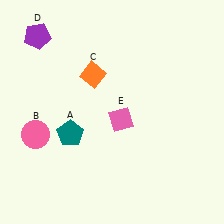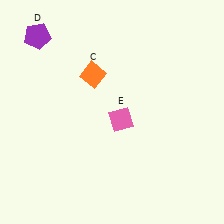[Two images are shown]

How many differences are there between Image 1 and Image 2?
There are 2 differences between the two images.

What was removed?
The pink circle (B), the teal pentagon (A) were removed in Image 2.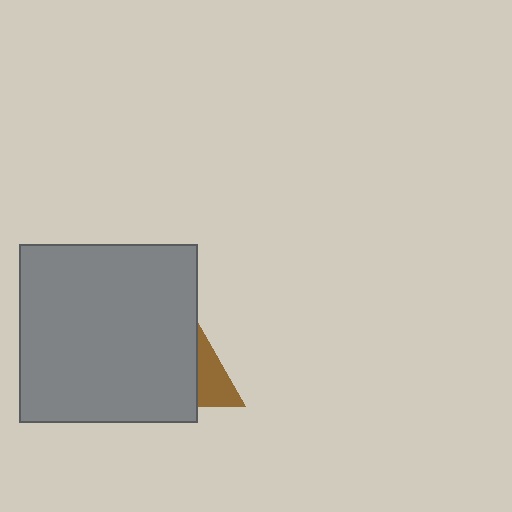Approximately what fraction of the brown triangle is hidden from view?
Roughly 52% of the brown triangle is hidden behind the gray square.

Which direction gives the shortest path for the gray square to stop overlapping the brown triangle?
Moving left gives the shortest separation.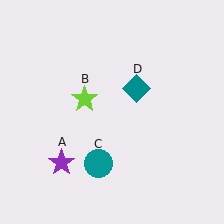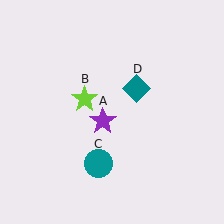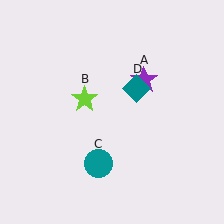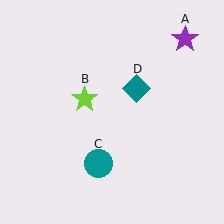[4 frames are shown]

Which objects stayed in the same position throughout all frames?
Lime star (object B) and teal circle (object C) and teal diamond (object D) remained stationary.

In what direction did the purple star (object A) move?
The purple star (object A) moved up and to the right.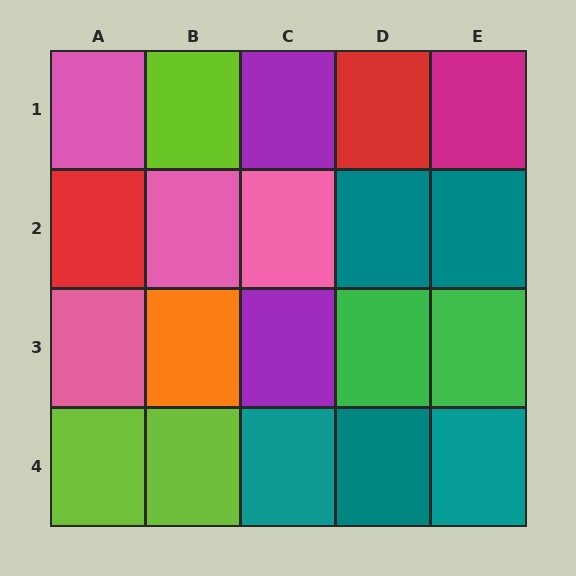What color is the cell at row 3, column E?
Green.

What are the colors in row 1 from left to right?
Pink, lime, purple, red, magenta.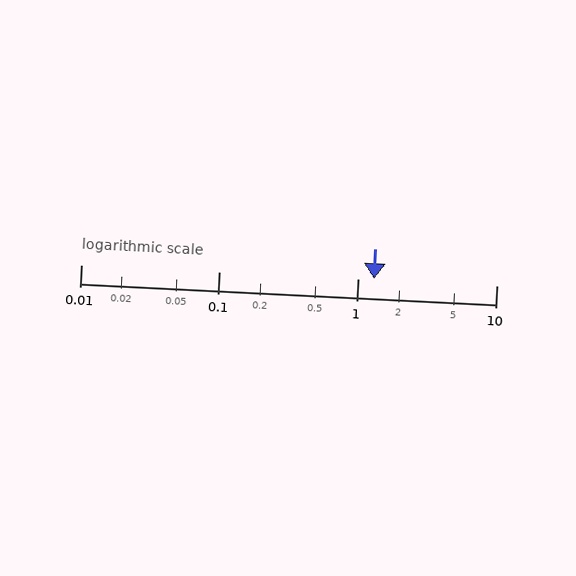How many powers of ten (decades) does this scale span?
The scale spans 3 decades, from 0.01 to 10.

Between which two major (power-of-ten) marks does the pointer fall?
The pointer is between 1 and 10.